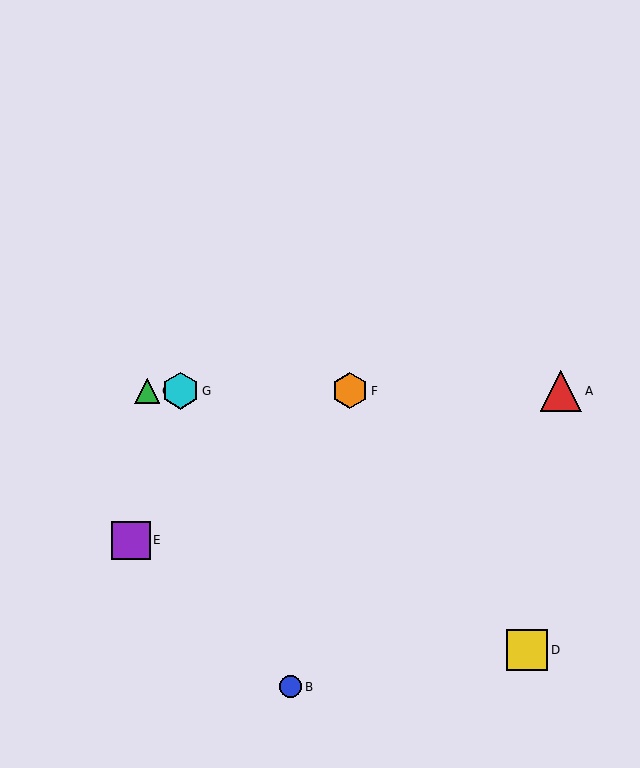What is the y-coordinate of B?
Object B is at y≈687.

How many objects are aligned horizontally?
4 objects (A, C, F, G) are aligned horizontally.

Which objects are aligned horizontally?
Objects A, C, F, G are aligned horizontally.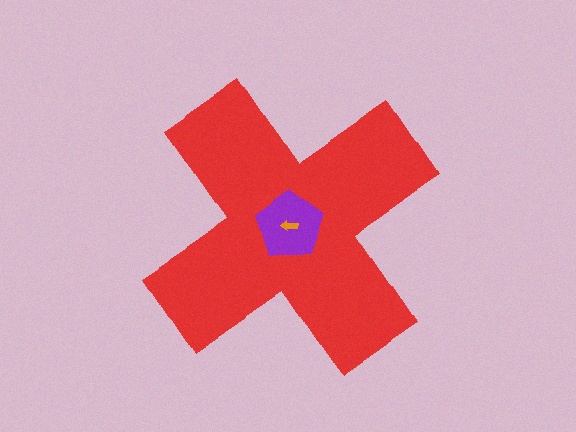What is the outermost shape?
The red cross.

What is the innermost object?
The orange arrow.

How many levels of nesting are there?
3.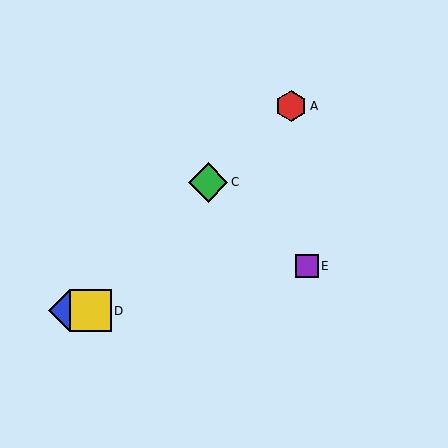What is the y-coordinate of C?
Object C is at y≈182.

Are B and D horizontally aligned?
Yes, both are at y≈311.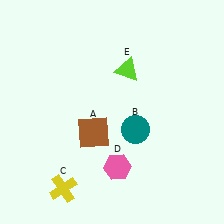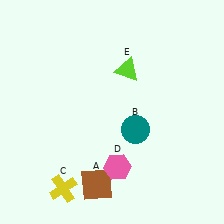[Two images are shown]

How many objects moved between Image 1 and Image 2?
1 object moved between the two images.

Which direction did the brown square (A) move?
The brown square (A) moved down.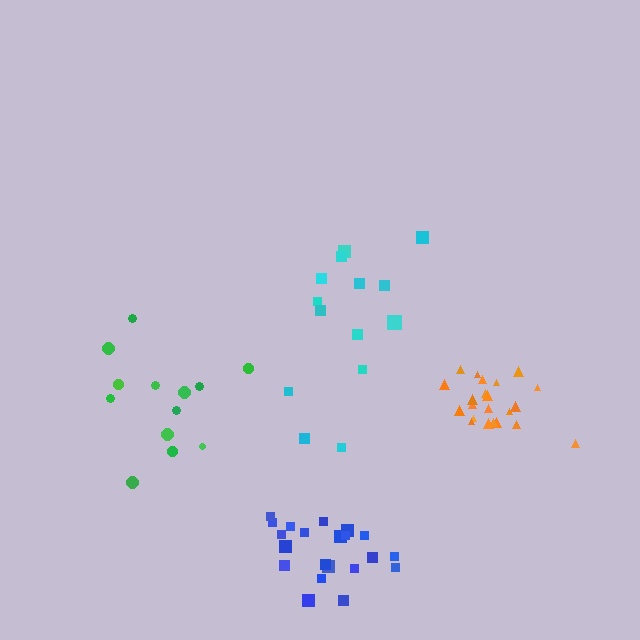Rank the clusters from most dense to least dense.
orange, blue, green, cyan.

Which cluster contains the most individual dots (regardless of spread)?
Orange (22).